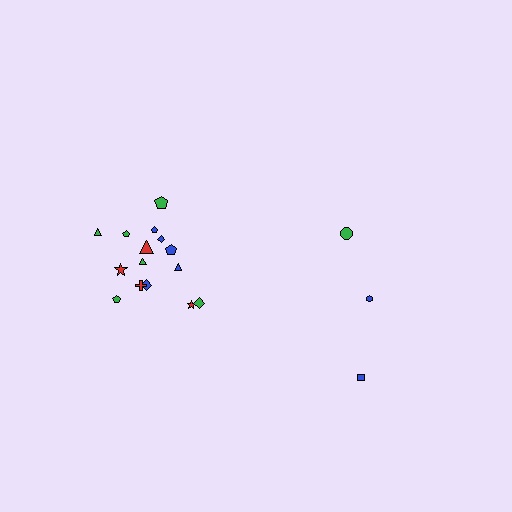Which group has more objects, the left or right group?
The left group.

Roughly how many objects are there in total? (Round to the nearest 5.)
Roughly 20 objects in total.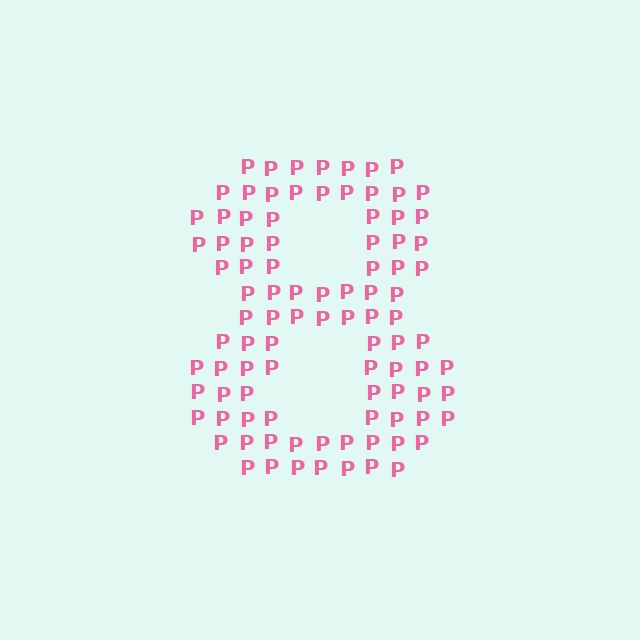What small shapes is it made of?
It is made of small letter P's.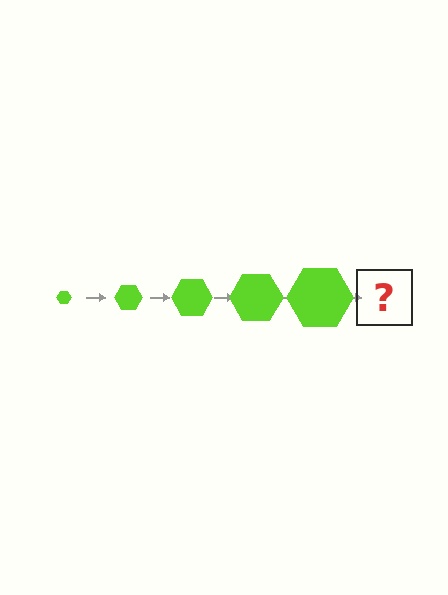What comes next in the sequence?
The next element should be a lime hexagon, larger than the previous one.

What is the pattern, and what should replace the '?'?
The pattern is that the hexagon gets progressively larger each step. The '?' should be a lime hexagon, larger than the previous one.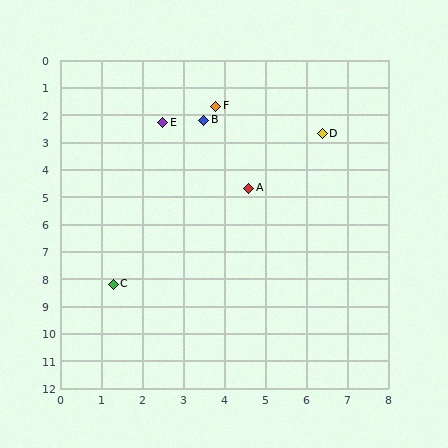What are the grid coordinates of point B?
Point B is at approximately (3.5, 2.2).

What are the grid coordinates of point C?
Point C is at approximately (1.3, 8.2).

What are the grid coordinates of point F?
Point F is at approximately (3.8, 1.7).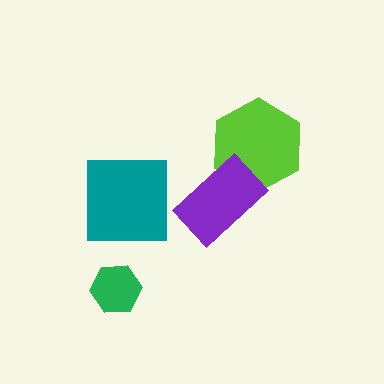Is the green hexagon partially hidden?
No, no other shape covers it.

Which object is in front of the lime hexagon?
The purple rectangle is in front of the lime hexagon.